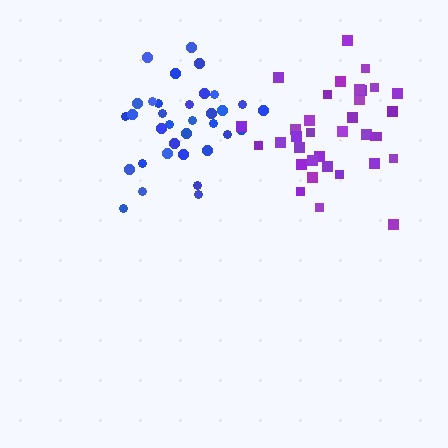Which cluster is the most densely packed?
Purple.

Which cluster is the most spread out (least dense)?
Blue.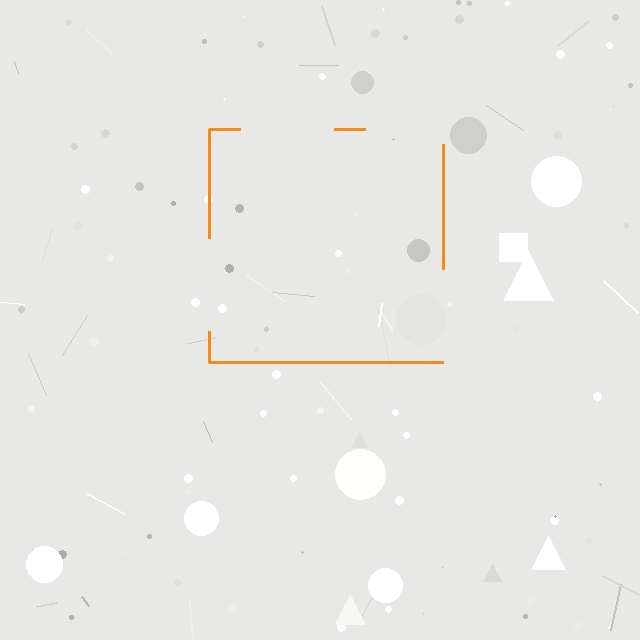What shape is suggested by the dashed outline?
The dashed outline suggests a square.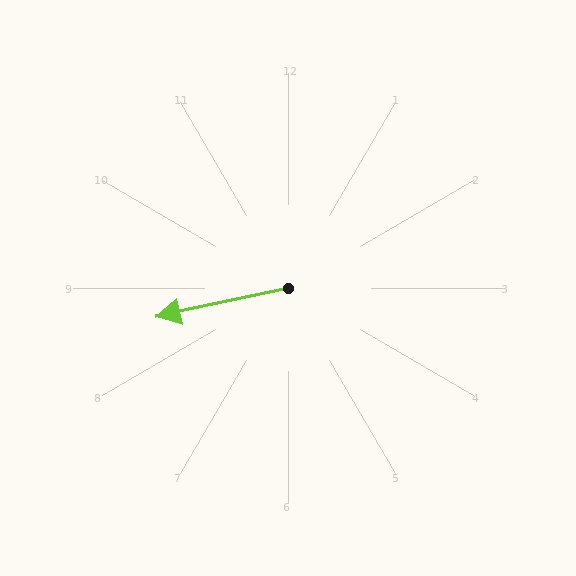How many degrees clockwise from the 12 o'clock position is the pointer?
Approximately 258 degrees.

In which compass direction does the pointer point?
West.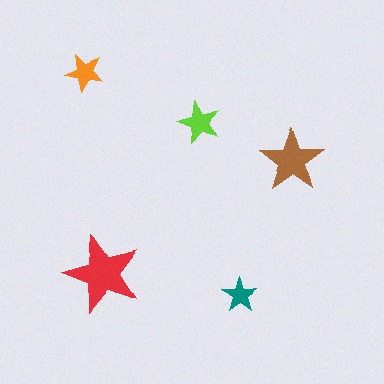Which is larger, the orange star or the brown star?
The brown one.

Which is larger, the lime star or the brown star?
The brown one.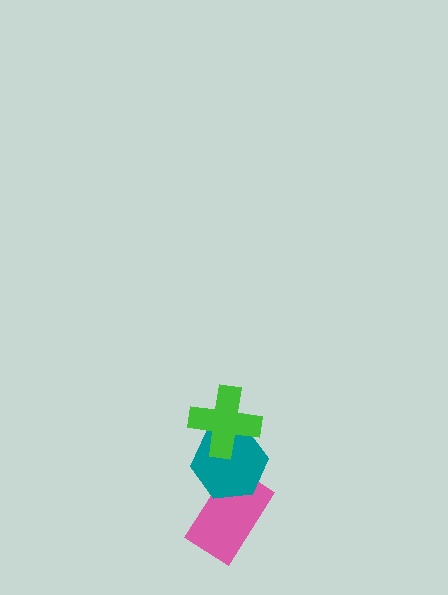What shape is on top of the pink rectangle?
The teal hexagon is on top of the pink rectangle.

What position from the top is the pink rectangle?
The pink rectangle is 3rd from the top.